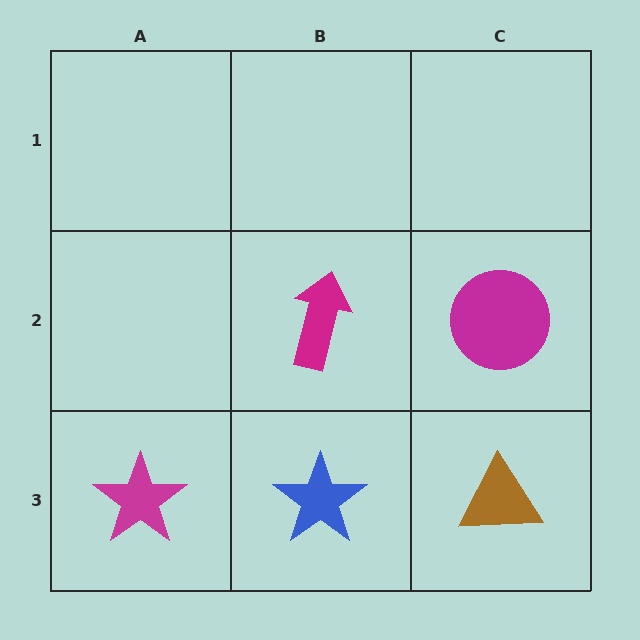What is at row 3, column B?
A blue star.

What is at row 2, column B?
A magenta arrow.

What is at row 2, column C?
A magenta circle.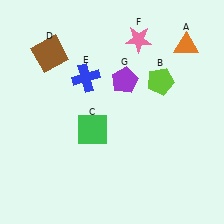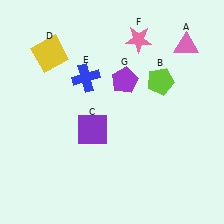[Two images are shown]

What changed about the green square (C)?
In Image 1, C is green. In Image 2, it changed to purple.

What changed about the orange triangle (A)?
In Image 1, A is orange. In Image 2, it changed to pink.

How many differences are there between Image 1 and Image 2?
There are 3 differences between the two images.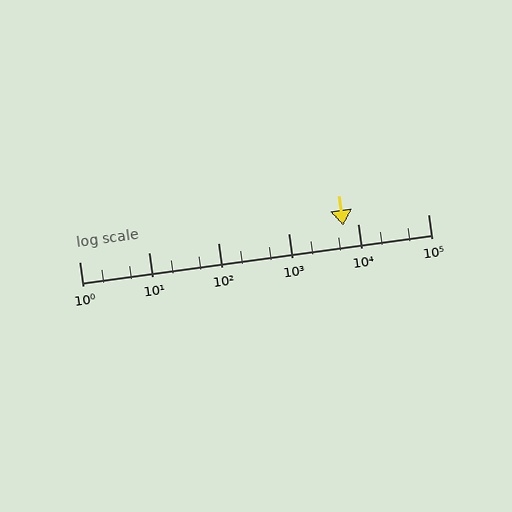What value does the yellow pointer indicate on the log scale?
The pointer indicates approximately 6100.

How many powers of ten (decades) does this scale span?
The scale spans 5 decades, from 1 to 100000.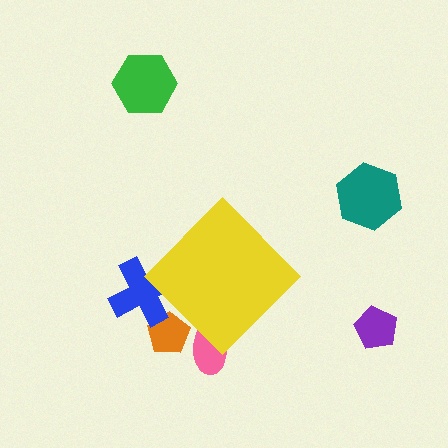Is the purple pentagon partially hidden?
No, the purple pentagon is fully visible.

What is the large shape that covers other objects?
A yellow diamond.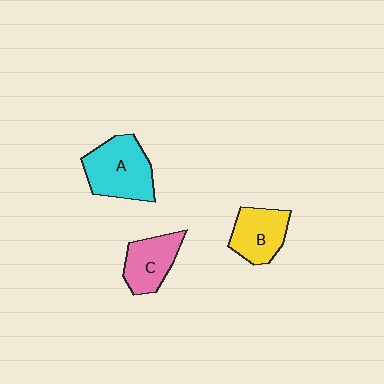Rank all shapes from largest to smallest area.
From largest to smallest: A (cyan), B (yellow), C (pink).